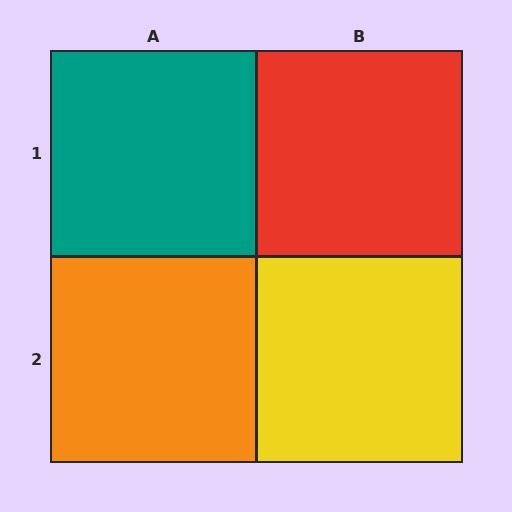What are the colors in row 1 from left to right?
Teal, red.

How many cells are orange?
1 cell is orange.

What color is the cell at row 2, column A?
Orange.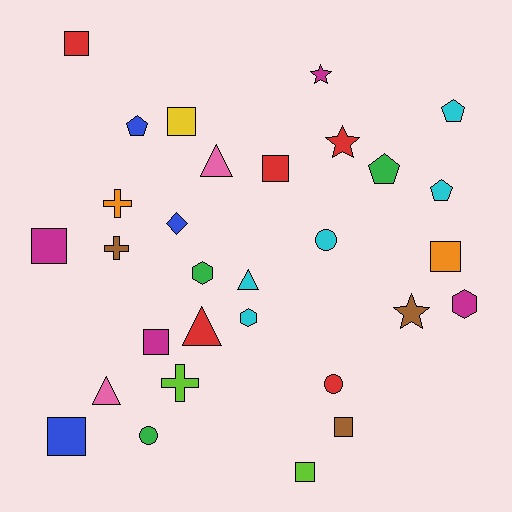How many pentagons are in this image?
There are 4 pentagons.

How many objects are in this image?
There are 30 objects.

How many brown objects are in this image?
There are 3 brown objects.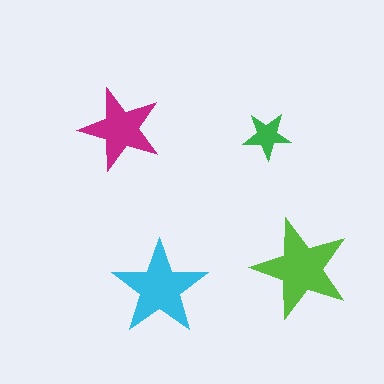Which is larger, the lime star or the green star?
The lime one.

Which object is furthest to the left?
The magenta star is leftmost.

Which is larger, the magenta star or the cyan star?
The cyan one.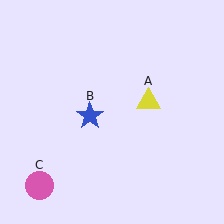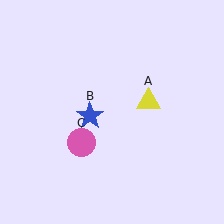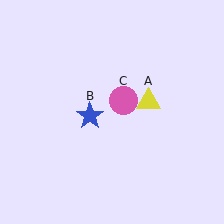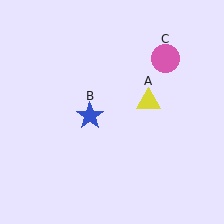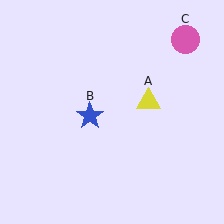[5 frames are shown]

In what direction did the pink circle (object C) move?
The pink circle (object C) moved up and to the right.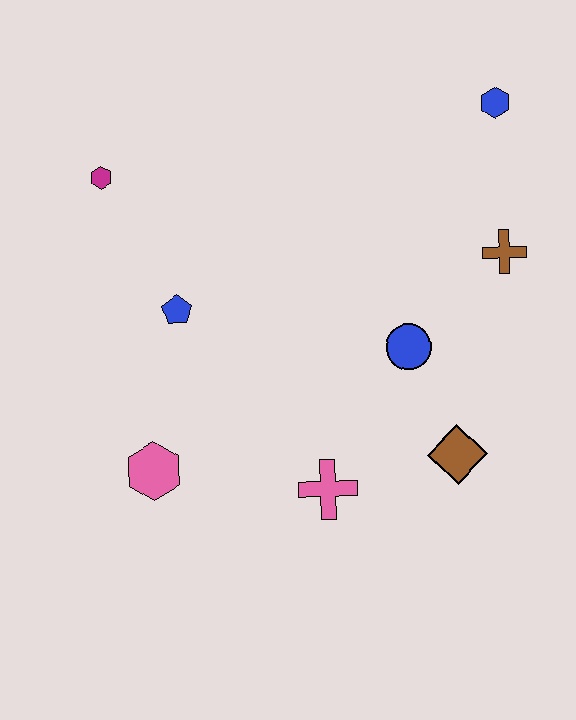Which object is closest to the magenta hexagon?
The blue pentagon is closest to the magenta hexagon.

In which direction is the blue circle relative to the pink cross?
The blue circle is above the pink cross.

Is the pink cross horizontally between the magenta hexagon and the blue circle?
Yes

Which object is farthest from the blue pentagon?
The blue hexagon is farthest from the blue pentagon.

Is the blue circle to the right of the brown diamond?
No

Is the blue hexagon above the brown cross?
Yes